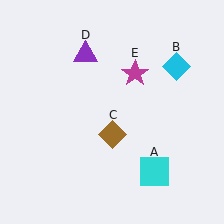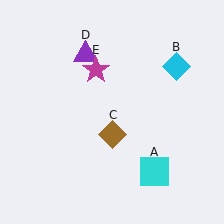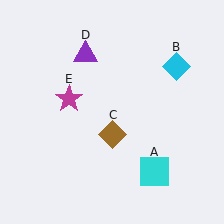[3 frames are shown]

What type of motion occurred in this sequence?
The magenta star (object E) rotated counterclockwise around the center of the scene.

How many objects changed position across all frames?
1 object changed position: magenta star (object E).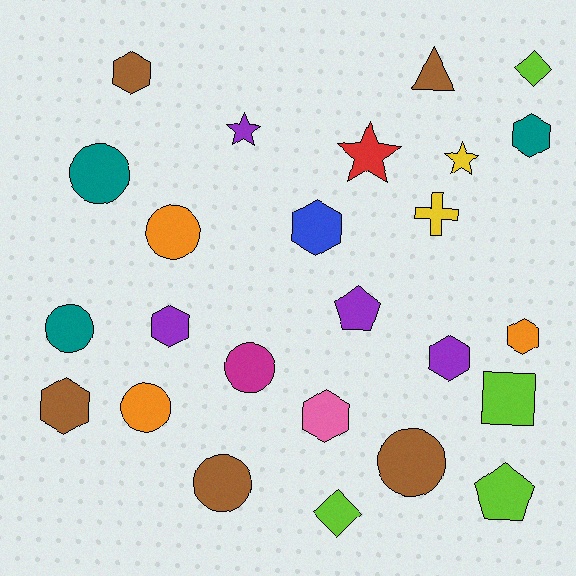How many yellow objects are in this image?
There are 2 yellow objects.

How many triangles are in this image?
There is 1 triangle.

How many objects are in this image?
There are 25 objects.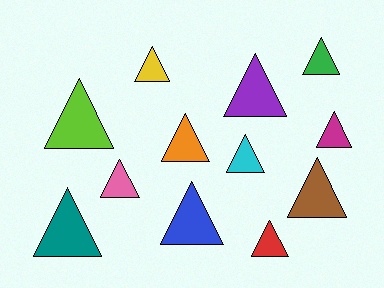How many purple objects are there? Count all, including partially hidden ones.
There is 1 purple object.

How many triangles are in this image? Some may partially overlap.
There are 12 triangles.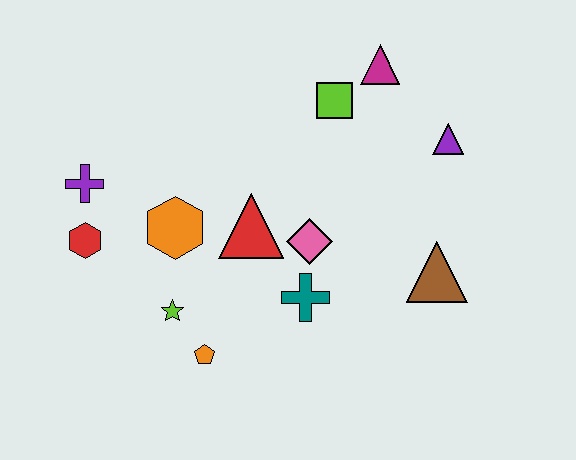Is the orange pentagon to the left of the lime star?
No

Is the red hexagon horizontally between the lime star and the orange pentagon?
No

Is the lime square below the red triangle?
No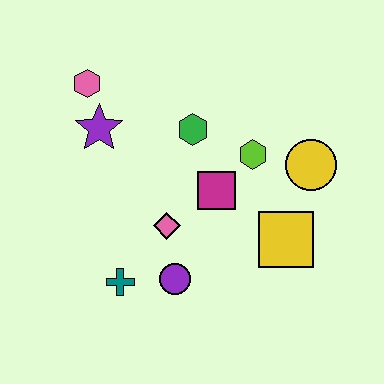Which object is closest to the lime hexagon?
The magenta square is closest to the lime hexagon.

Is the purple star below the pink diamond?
No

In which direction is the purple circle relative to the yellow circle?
The purple circle is to the left of the yellow circle.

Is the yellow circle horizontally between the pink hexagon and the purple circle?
No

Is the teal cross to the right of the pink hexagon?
Yes